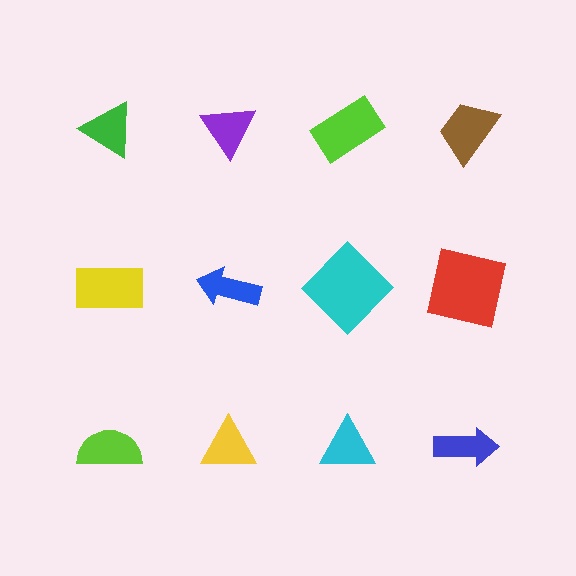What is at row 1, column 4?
A brown trapezoid.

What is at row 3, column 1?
A lime semicircle.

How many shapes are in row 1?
4 shapes.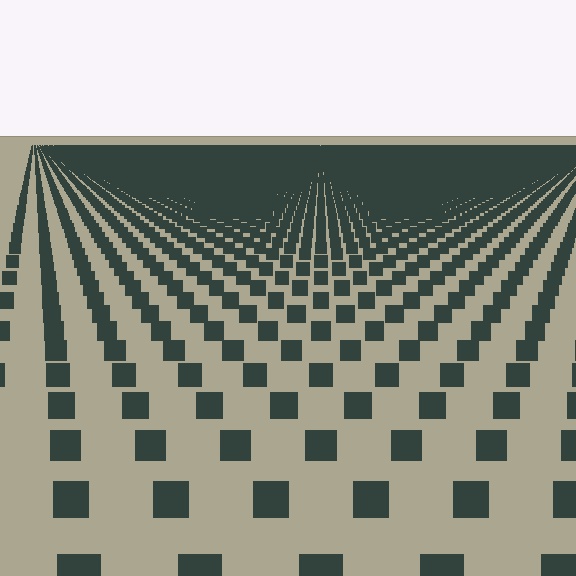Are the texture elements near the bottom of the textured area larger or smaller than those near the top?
Larger. Near the bottom, elements are closer to the viewer and appear at a bigger on-screen size.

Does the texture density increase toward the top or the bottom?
Density increases toward the top.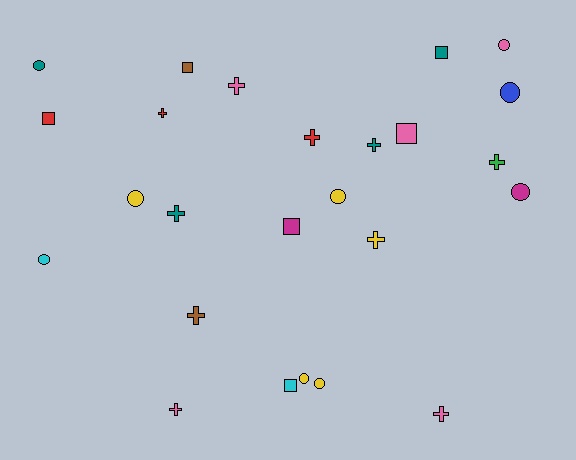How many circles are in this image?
There are 9 circles.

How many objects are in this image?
There are 25 objects.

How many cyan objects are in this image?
There are 2 cyan objects.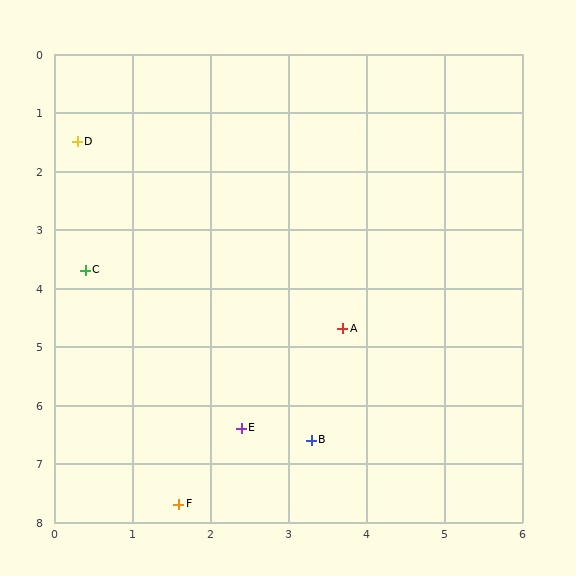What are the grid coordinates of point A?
Point A is at approximately (3.7, 4.7).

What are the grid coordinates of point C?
Point C is at approximately (0.4, 3.7).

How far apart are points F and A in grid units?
Points F and A are about 3.7 grid units apart.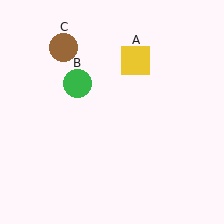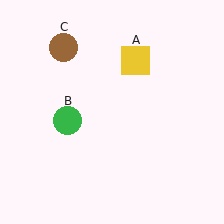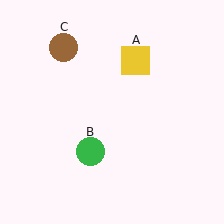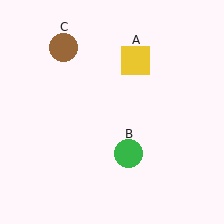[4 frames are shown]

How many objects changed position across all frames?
1 object changed position: green circle (object B).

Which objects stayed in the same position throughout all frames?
Yellow square (object A) and brown circle (object C) remained stationary.